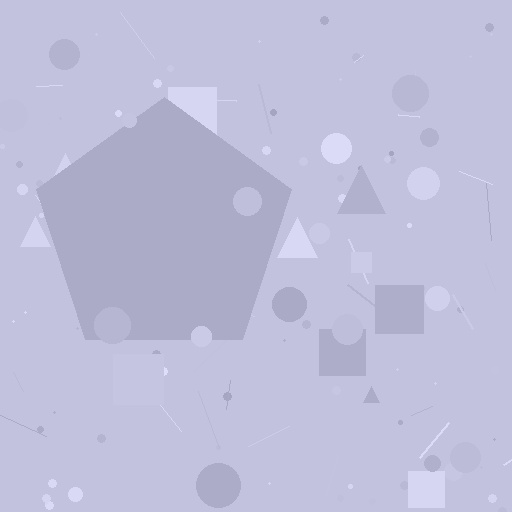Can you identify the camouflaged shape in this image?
The camouflaged shape is a pentagon.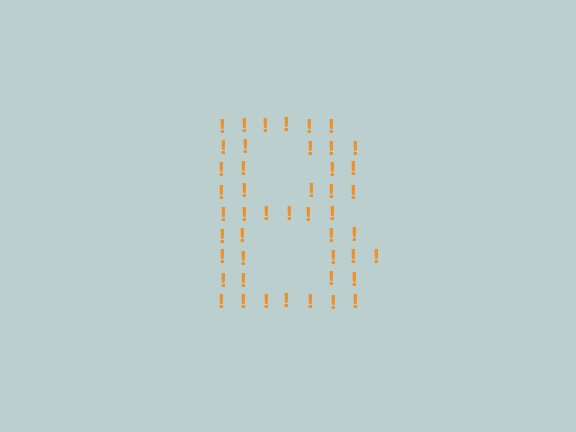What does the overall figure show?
The overall figure shows the letter B.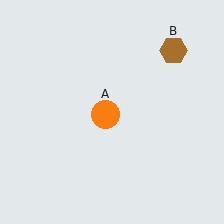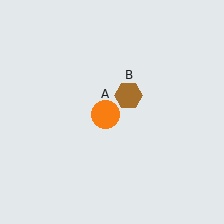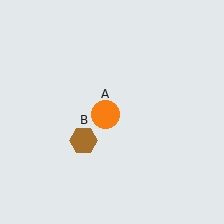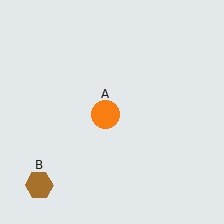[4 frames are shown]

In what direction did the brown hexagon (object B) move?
The brown hexagon (object B) moved down and to the left.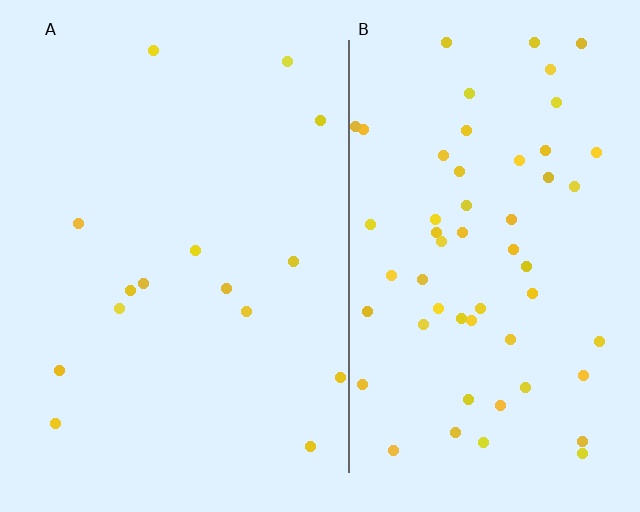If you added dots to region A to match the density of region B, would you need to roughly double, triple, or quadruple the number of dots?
Approximately quadruple.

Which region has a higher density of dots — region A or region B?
B (the right).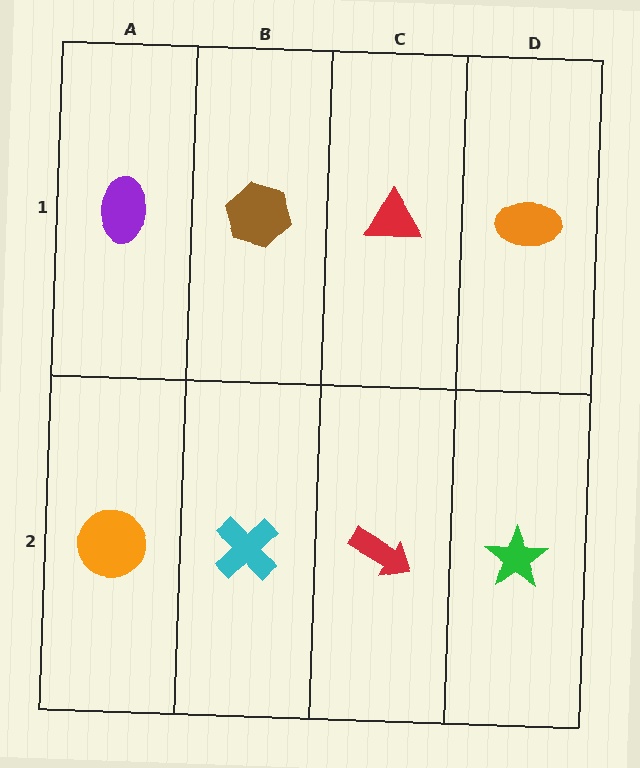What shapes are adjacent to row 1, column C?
A red arrow (row 2, column C), a brown hexagon (row 1, column B), an orange ellipse (row 1, column D).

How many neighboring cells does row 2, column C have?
3.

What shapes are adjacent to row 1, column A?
An orange circle (row 2, column A), a brown hexagon (row 1, column B).